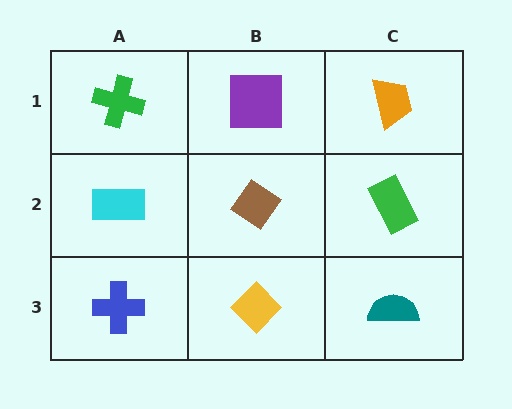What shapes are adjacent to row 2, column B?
A purple square (row 1, column B), a yellow diamond (row 3, column B), a cyan rectangle (row 2, column A), a green rectangle (row 2, column C).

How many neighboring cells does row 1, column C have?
2.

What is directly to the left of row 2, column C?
A brown diamond.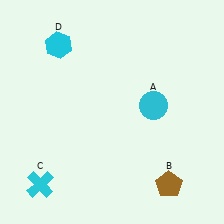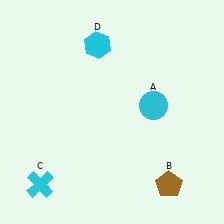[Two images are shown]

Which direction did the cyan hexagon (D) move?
The cyan hexagon (D) moved right.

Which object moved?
The cyan hexagon (D) moved right.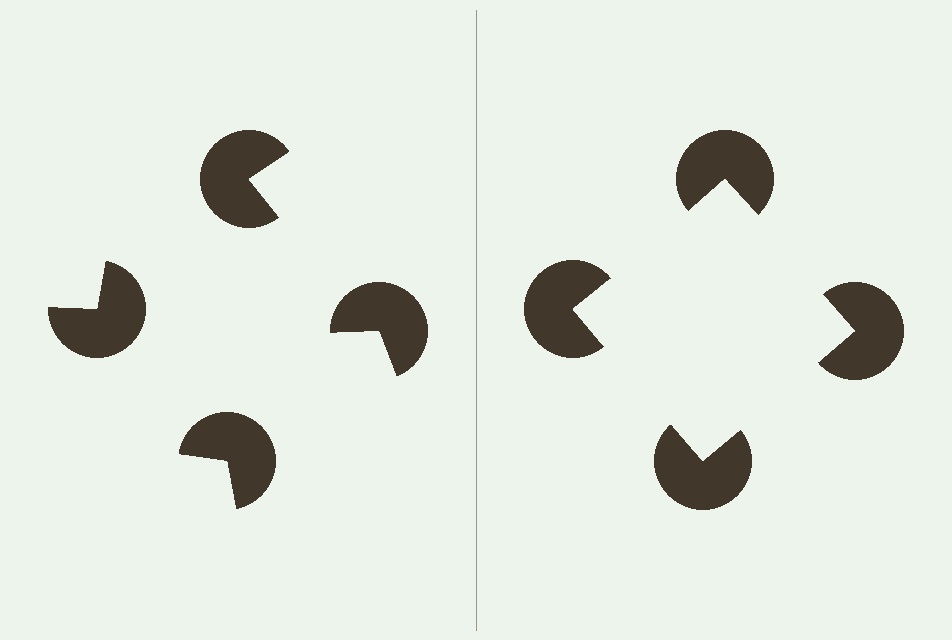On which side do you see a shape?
An illusory square appears on the right side. On the left side the wedge cuts are rotated, so no coherent shape forms.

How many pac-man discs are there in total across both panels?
8 — 4 on each side.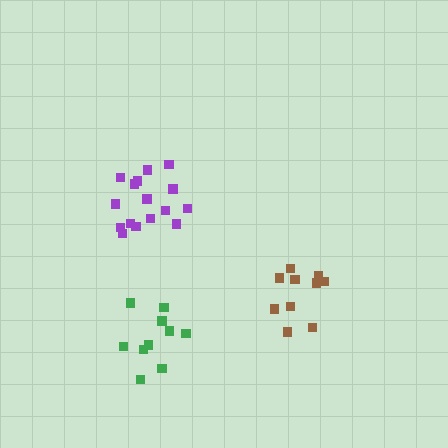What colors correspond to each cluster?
The clusters are colored: purple, green, brown.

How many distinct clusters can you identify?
There are 3 distinct clusters.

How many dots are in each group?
Group 1: 16 dots, Group 2: 10 dots, Group 3: 10 dots (36 total).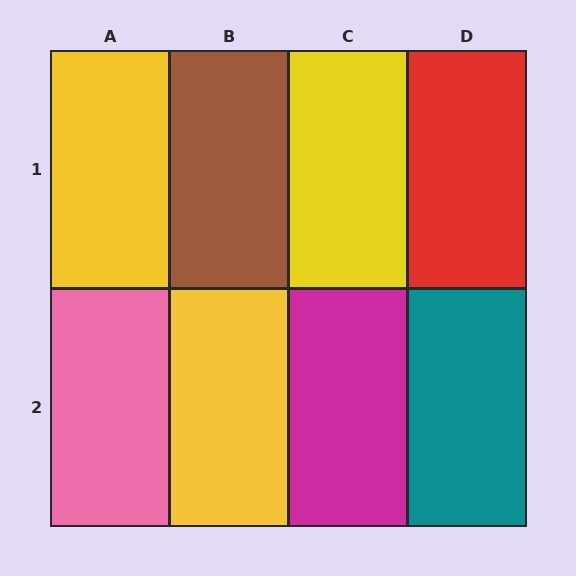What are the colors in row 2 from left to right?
Pink, yellow, magenta, teal.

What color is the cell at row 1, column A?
Yellow.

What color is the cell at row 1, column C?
Yellow.